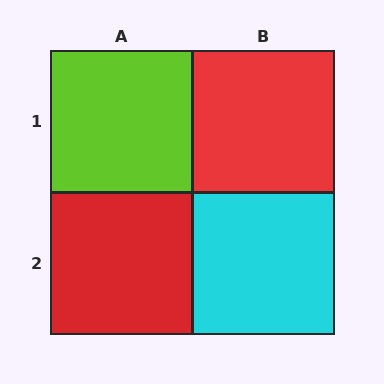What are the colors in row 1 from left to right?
Lime, red.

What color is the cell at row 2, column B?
Cyan.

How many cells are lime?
1 cell is lime.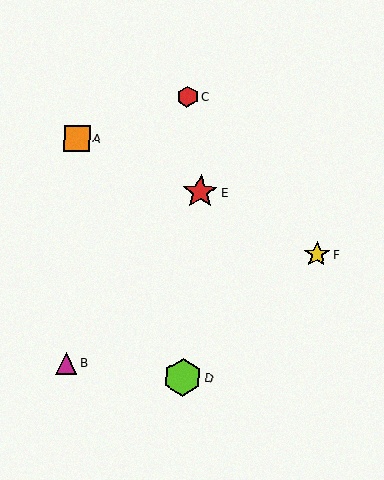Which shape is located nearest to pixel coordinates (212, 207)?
The red star (labeled E) at (200, 192) is nearest to that location.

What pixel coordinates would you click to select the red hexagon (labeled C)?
Click at (188, 96) to select the red hexagon C.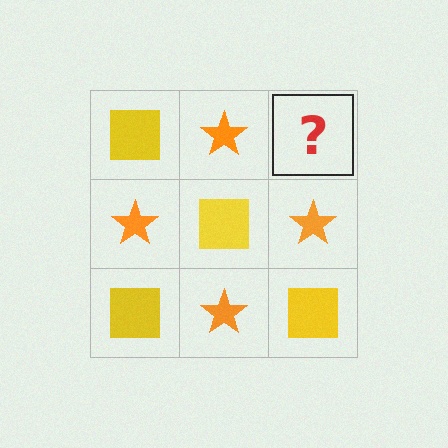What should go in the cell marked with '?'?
The missing cell should contain a yellow square.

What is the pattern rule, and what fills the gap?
The rule is that it alternates yellow square and orange star in a checkerboard pattern. The gap should be filled with a yellow square.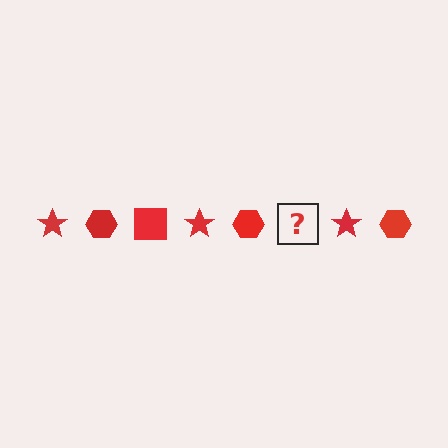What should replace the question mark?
The question mark should be replaced with a red square.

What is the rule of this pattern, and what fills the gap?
The rule is that the pattern cycles through star, hexagon, square shapes in red. The gap should be filled with a red square.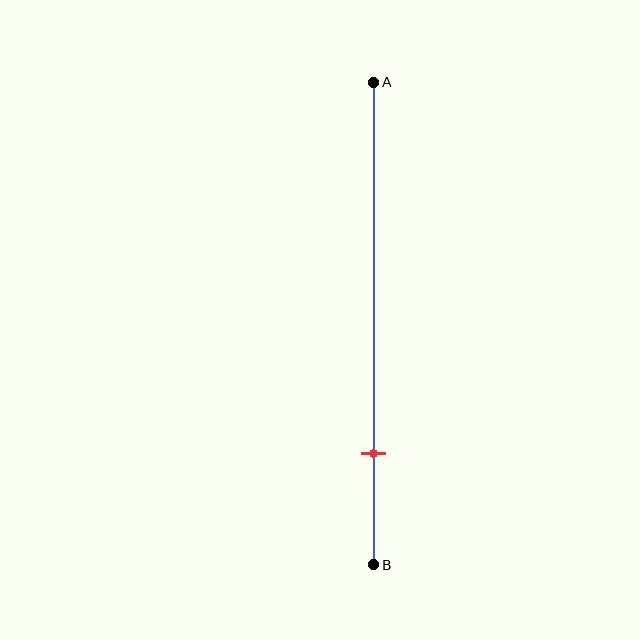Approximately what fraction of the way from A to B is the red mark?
The red mark is approximately 75% of the way from A to B.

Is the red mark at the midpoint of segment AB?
No, the mark is at about 75% from A, not at the 50% midpoint.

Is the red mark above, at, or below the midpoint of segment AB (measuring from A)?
The red mark is below the midpoint of segment AB.